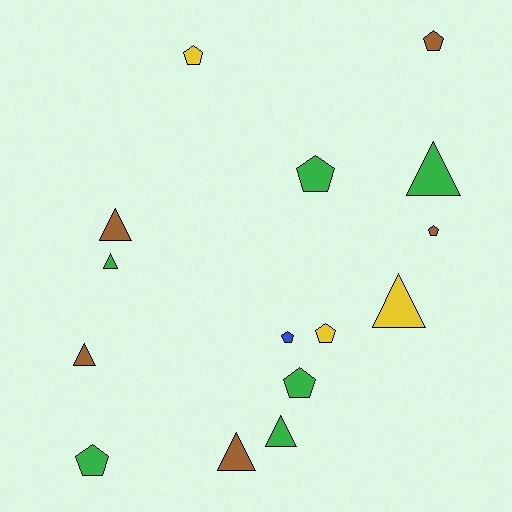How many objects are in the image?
There are 15 objects.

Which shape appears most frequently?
Pentagon, with 8 objects.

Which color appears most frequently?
Green, with 6 objects.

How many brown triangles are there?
There are 3 brown triangles.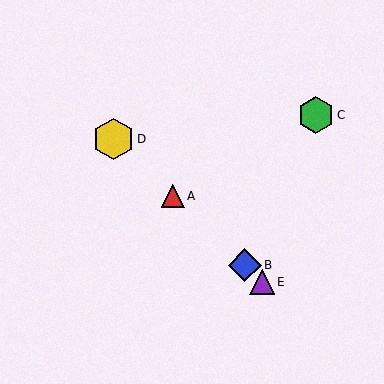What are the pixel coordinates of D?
Object D is at (114, 139).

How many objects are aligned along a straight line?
4 objects (A, B, D, E) are aligned along a straight line.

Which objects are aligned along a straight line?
Objects A, B, D, E are aligned along a straight line.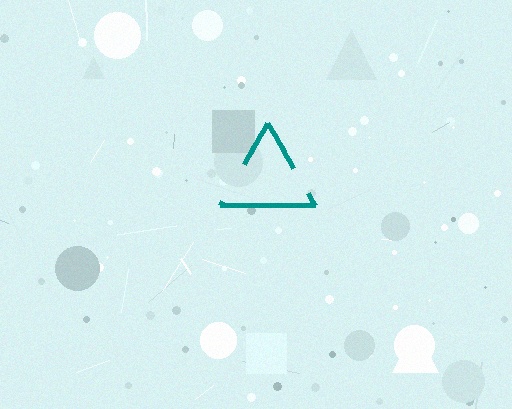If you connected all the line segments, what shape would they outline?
They would outline a triangle.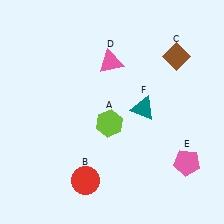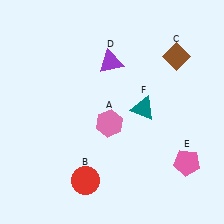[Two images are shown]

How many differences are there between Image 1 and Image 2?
There are 2 differences between the two images.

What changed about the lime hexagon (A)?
In Image 1, A is lime. In Image 2, it changed to pink.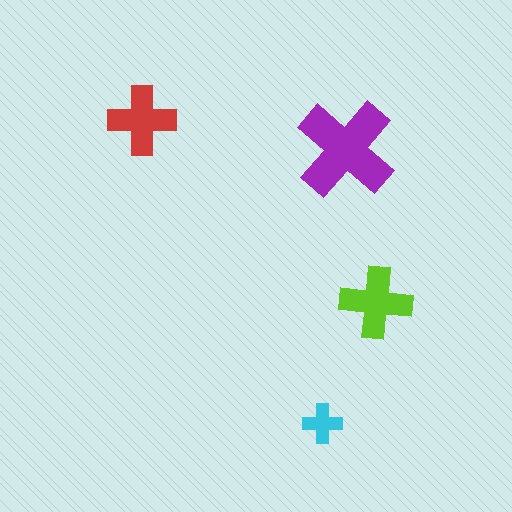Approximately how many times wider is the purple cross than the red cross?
About 1.5 times wider.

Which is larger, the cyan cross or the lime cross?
The lime one.